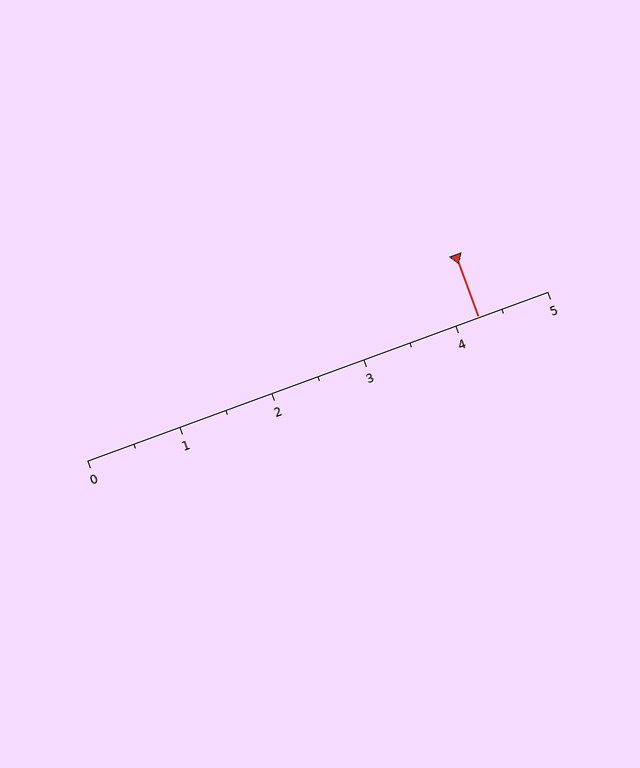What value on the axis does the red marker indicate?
The marker indicates approximately 4.2.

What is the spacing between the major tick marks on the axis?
The major ticks are spaced 1 apart.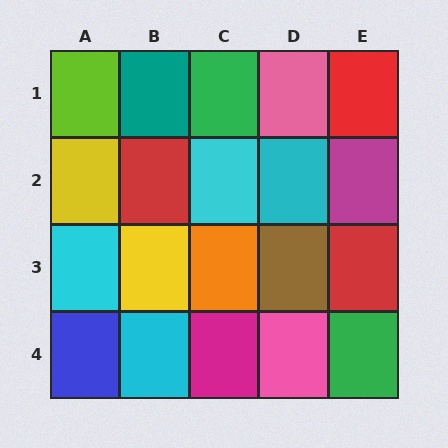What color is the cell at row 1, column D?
Pink.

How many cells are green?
2 cells are green.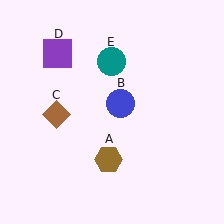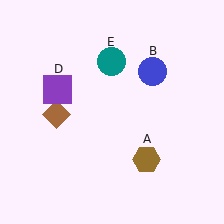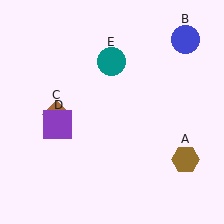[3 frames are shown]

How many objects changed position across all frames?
3 objects changed position: brown hexagon (object A), blue circle (object B), purple square (object D).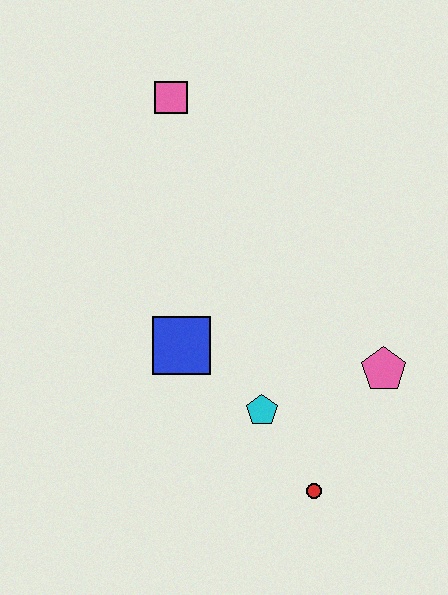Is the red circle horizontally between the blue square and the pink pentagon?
Yes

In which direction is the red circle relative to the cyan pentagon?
The red circle is below the cyan pentagon.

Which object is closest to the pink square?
The blue square is closest to the pink square.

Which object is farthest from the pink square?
The red circle is farthest from the pink square.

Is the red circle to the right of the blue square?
Yes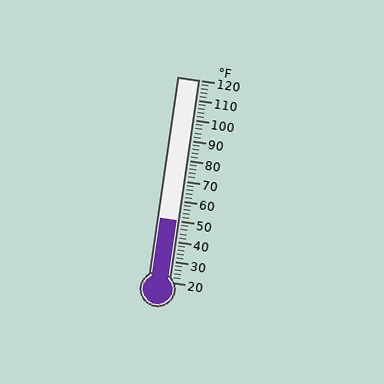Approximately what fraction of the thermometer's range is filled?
The thermometer is filled to approximately 30% of its range.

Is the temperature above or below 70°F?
The temperature is below 70°F.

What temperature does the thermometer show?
The thermometer shows approximately 50°F.